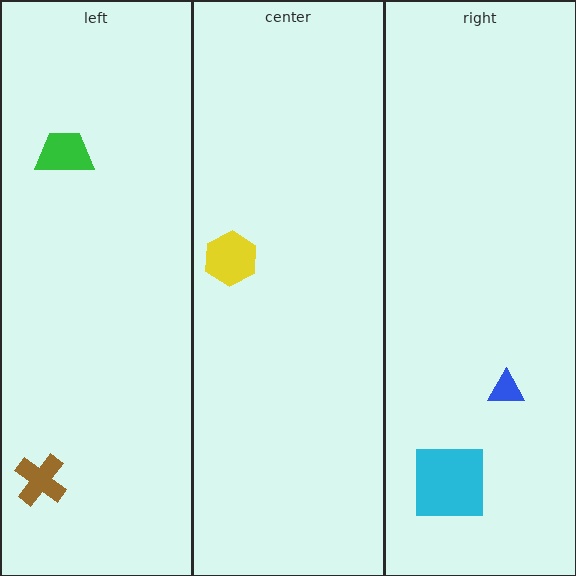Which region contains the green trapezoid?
The left region.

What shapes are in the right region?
The cyan square, the blue triangle.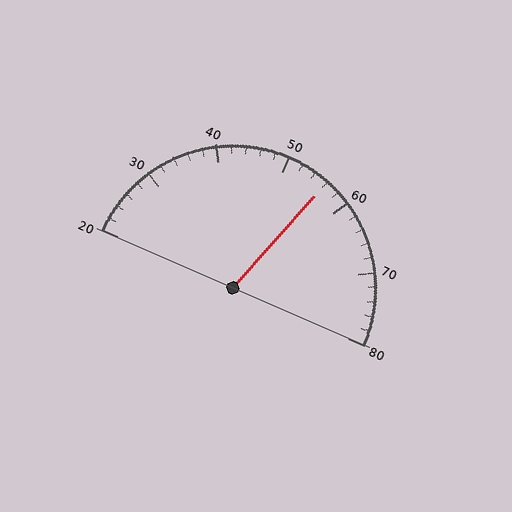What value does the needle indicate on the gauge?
The needle indicates approximately 56.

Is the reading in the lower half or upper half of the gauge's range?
The reading is in the upper half of the range (20 to 80).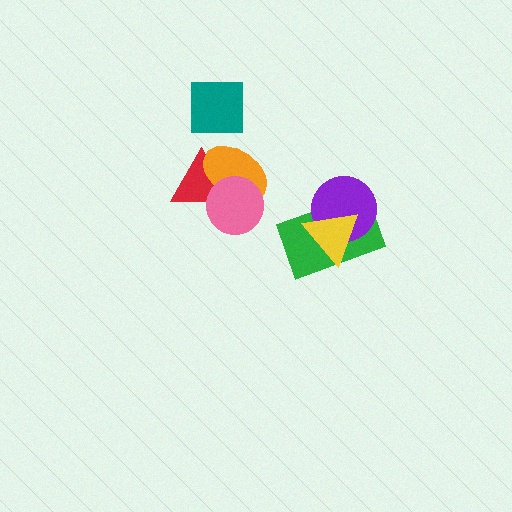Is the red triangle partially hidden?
Yes, it is partially covered by another shape.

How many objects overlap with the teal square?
0 objects overlap with the teal square.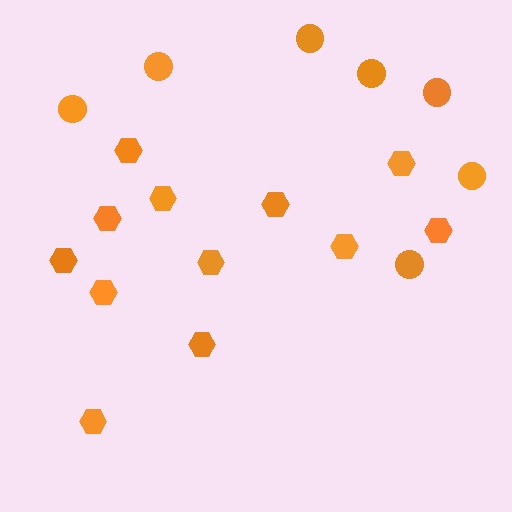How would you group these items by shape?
There are 2 groups: one group of hexagons (12) and one group of circles (7).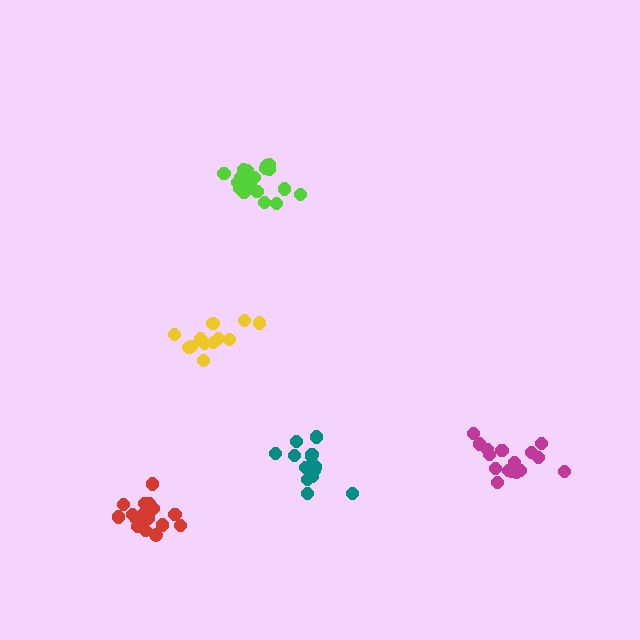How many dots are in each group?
Group 1: 16 dots, Group 2: 13 dots, Group 3: 18 dots, Group 4: 17 dots, Group 5: 12 dots (76 total).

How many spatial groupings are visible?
There are 5 spatial groupings.